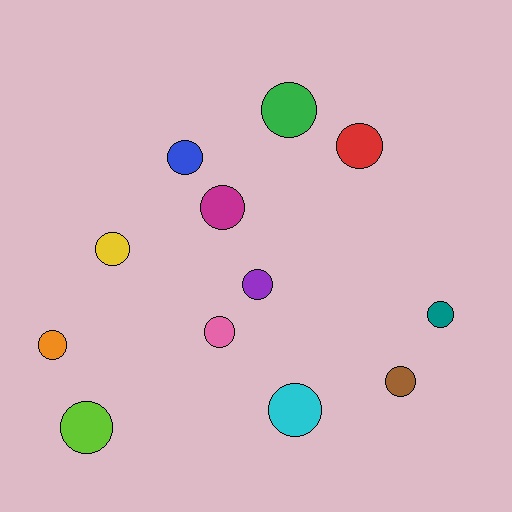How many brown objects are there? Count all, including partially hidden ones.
There is 1 brown object.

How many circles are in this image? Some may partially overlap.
There are 12 circles.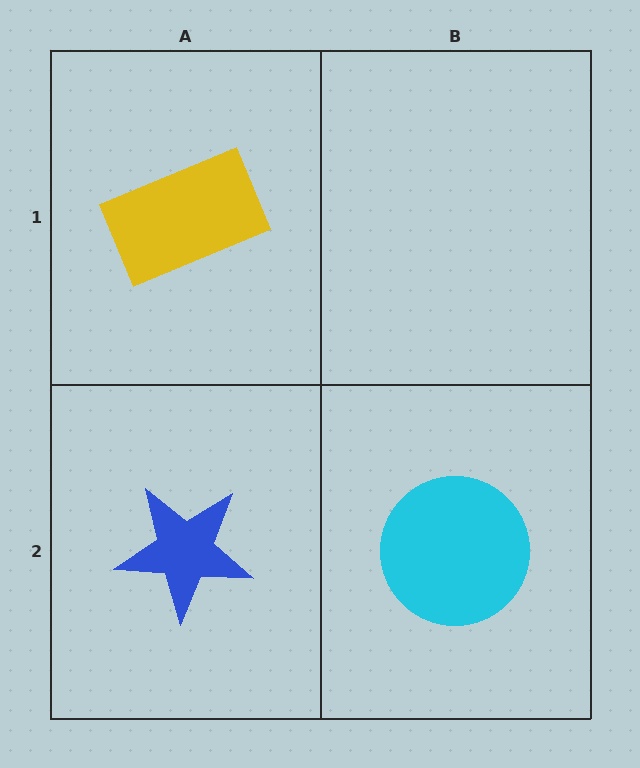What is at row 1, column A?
A yellow rectangle.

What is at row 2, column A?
A blue star.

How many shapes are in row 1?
1 shape.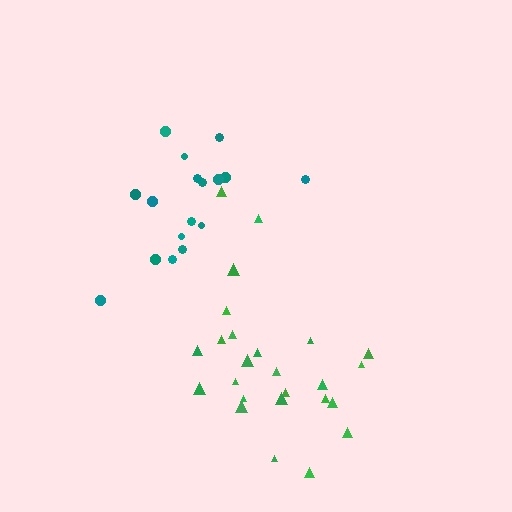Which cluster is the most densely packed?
Teal.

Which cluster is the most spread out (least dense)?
Green.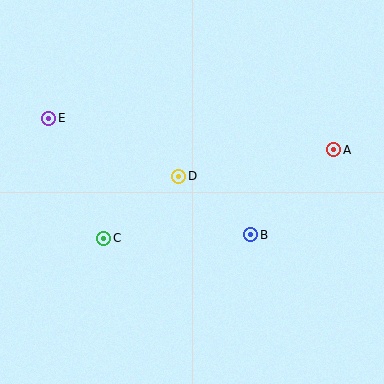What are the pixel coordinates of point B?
Point B is at (251, 235).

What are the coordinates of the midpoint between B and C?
The midpoint between B and C is at (177, 237).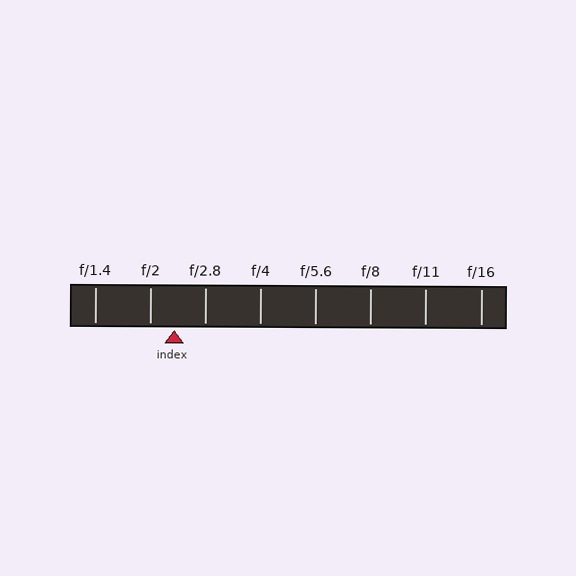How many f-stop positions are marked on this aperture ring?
There are 8 f-stop positions marked.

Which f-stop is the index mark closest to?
The index mark is closest to f/2.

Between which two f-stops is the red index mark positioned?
The index mark is between f/2 and f/2.8.